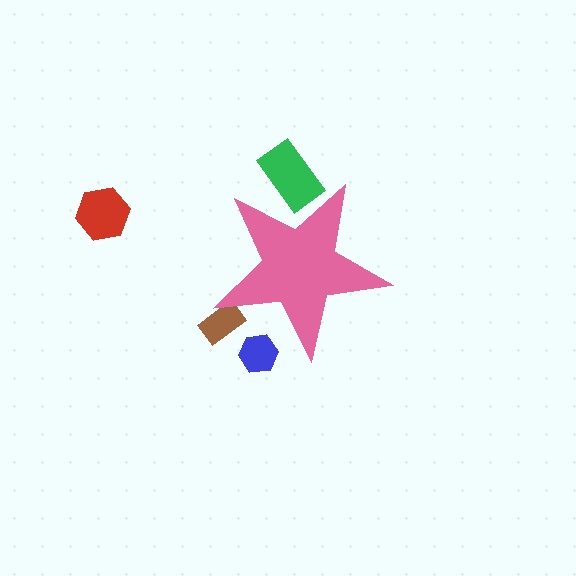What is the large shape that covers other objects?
A pink star.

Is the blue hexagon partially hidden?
Yes, the blue hexagon is partially hidden behind the pink star.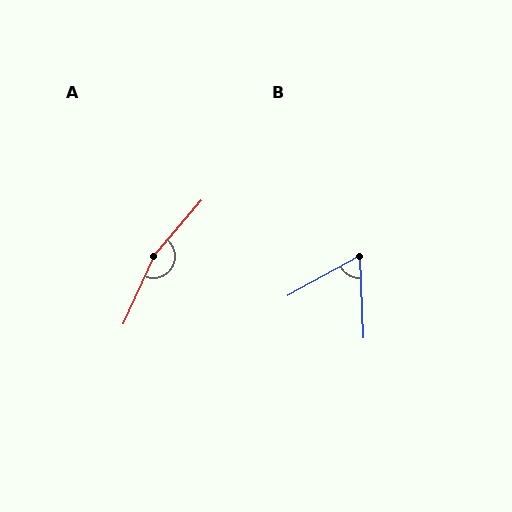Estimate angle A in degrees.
Approximately 164 degrees.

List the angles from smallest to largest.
B (63°), A (164°).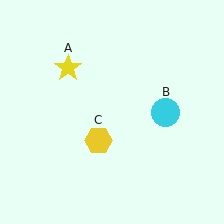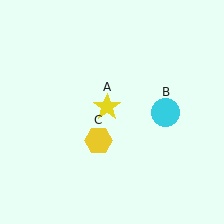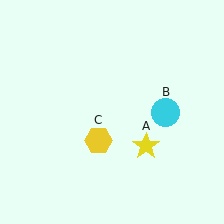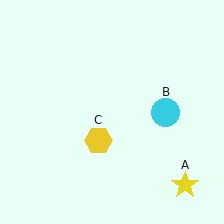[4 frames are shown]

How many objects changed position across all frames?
1 object changed position: yellow star (object A).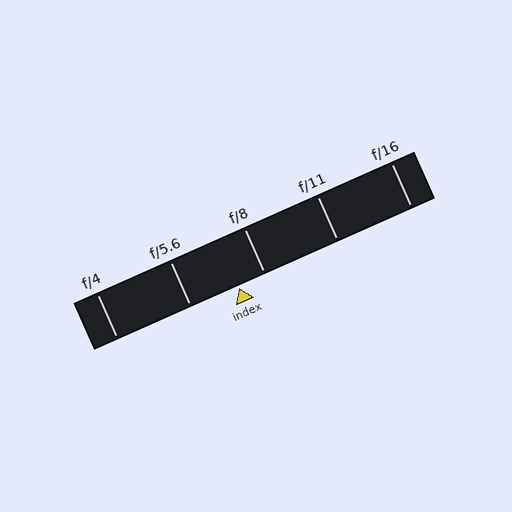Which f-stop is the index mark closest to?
The index mark is closest to f/8.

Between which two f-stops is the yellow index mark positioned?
The index mark is between f/5.6 and f/8.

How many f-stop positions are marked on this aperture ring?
There are 5 f-stop positions marked.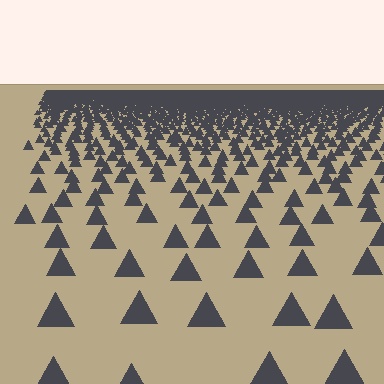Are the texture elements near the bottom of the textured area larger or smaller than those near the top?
Larger. Near the bottom, elements are closer to the viewer and appear at a bigger on-screen size.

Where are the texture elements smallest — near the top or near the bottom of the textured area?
Near the top.